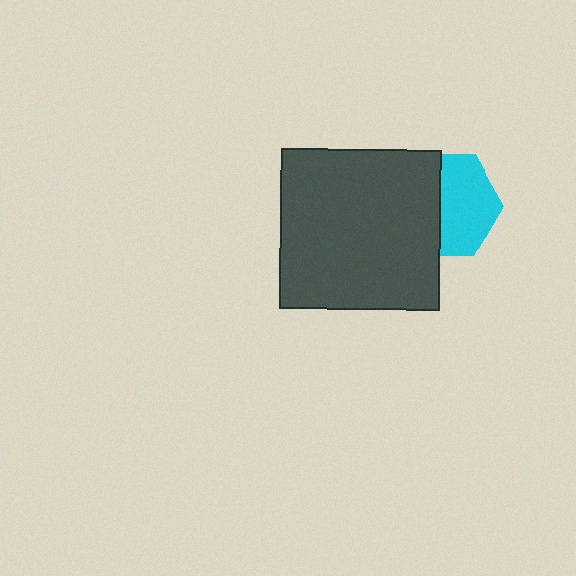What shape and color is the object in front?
The object in front is a dark gray square.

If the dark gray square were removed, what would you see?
You would see the complete cyan hexagon.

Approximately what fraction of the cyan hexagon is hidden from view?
Roughly 45% of the cyan hexagon is hidden behind the dark gray square.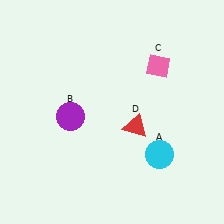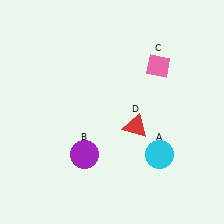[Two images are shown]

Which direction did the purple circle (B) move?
The purple circle (B) moved down.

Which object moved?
The purple circle (B) moved down.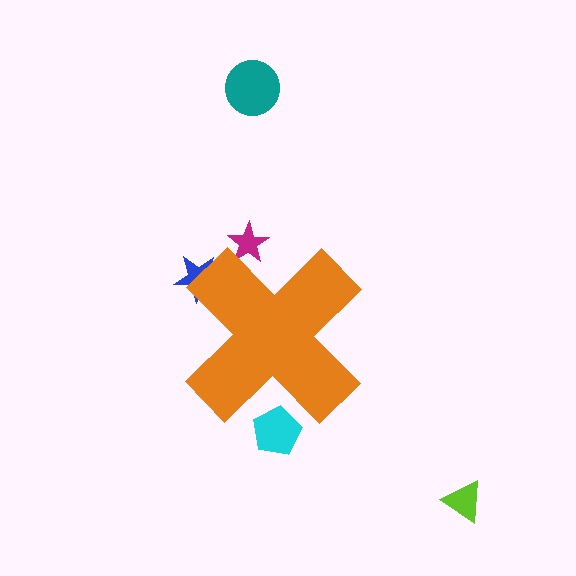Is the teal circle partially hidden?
No, the teal circle is fully visible.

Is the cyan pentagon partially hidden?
Yes, the cyan pentagon is partially hidden behind the orange cross.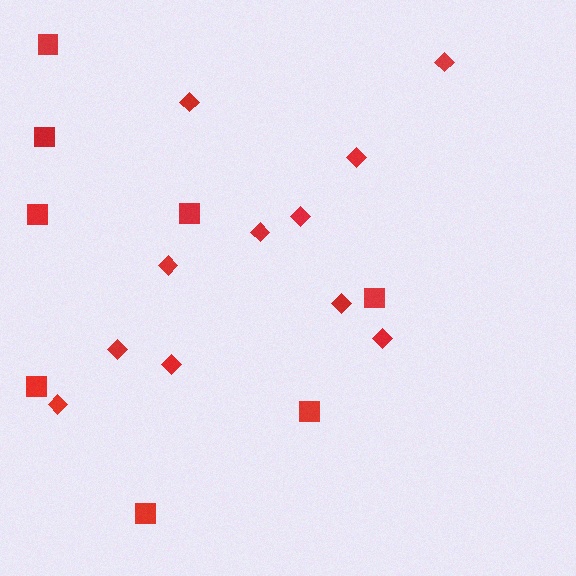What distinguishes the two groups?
There are 2 groups: one group of diamonds (11) and one group of squares (8).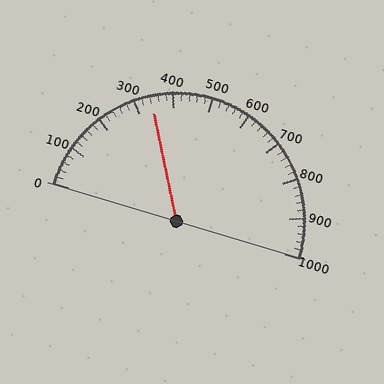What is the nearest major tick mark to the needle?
The nearest major tick mark is 300.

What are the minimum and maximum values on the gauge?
The gauge ranges from 0 to 1000.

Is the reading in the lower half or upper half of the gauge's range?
The reading is in the lower half of the range (0 to 1000).